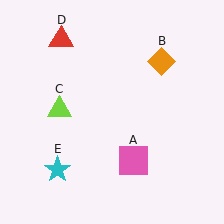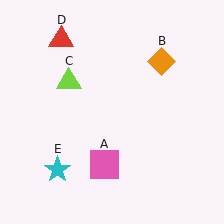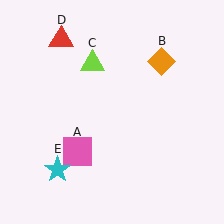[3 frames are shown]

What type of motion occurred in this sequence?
The pink square (object A), lime triangle (object C) rotated clockwise around the center of the scene.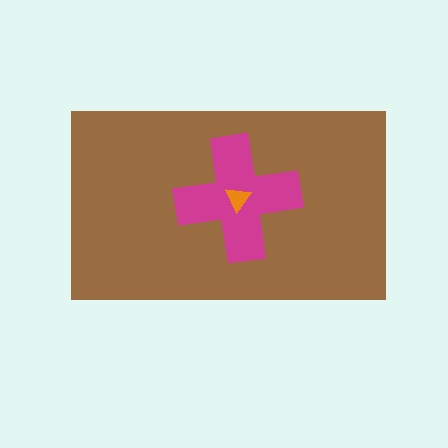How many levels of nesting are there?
3.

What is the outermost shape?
The brown rectangle.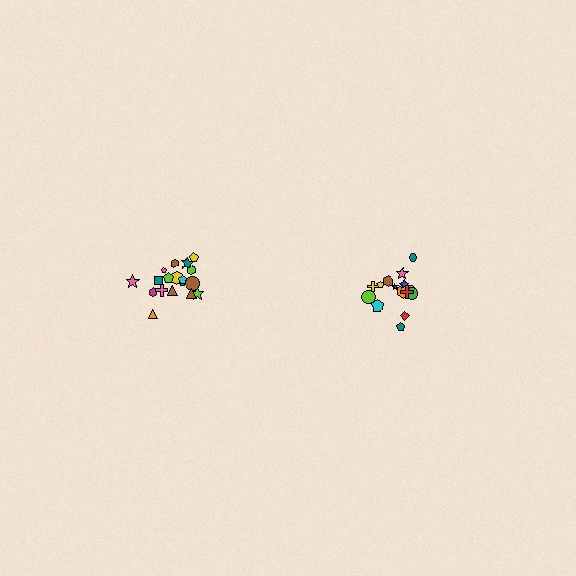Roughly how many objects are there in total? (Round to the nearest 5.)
Roughly 35 objects in total.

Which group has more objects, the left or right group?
The left group.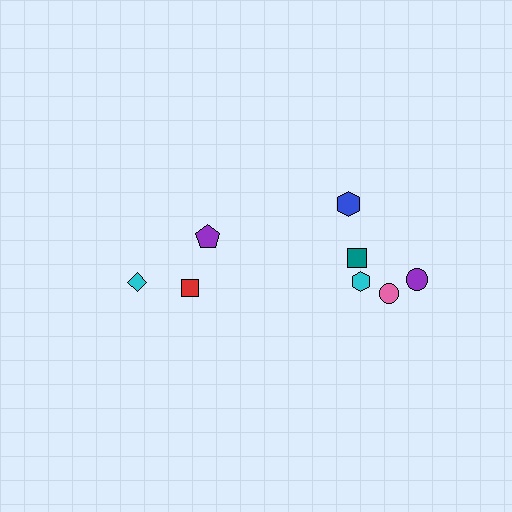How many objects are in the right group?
There are 5 objects.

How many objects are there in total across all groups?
There are 8 objects.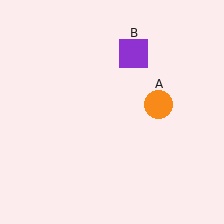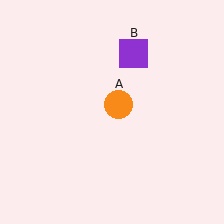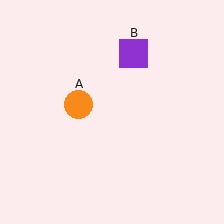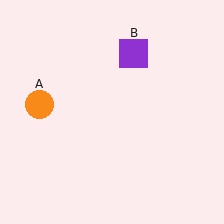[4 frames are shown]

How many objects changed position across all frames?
1 object changed position: orange circle (object A).